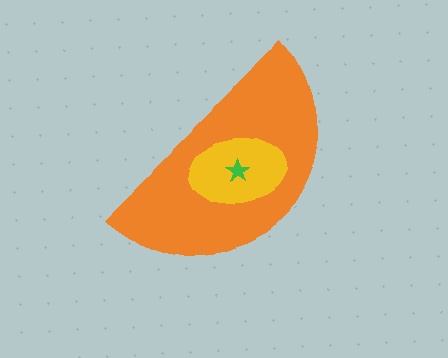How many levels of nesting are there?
3.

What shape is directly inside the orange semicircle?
The yellow ellipse.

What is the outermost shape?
The orange semicircle.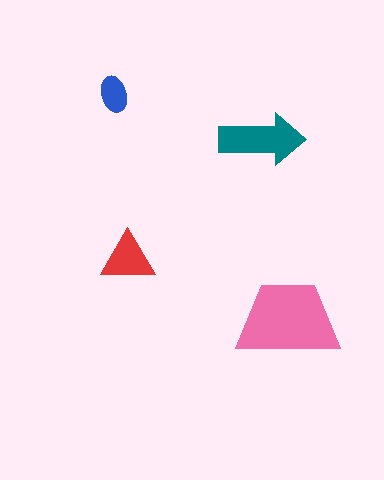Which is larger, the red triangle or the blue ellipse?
The red triangle.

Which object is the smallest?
The blue ellipse.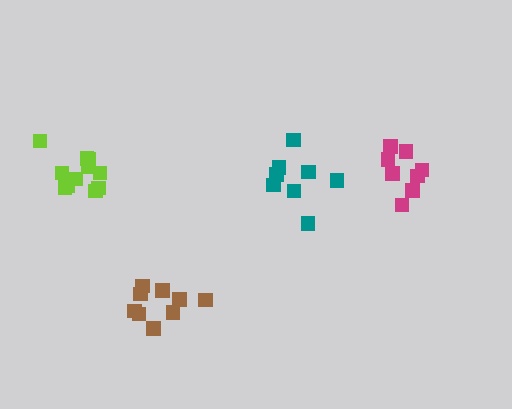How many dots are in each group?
Group 1: 11 dots, Group 2: 8 dots, Group 3: 8 dots, Group 4: 9 dots (36 total).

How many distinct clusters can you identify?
There are 4 distinct clusters.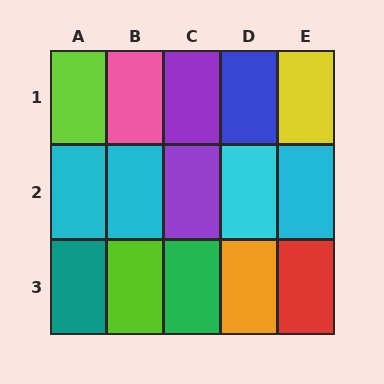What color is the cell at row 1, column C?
Purple.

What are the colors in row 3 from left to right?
Teal, lime, green, orange, red.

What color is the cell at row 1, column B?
Pink.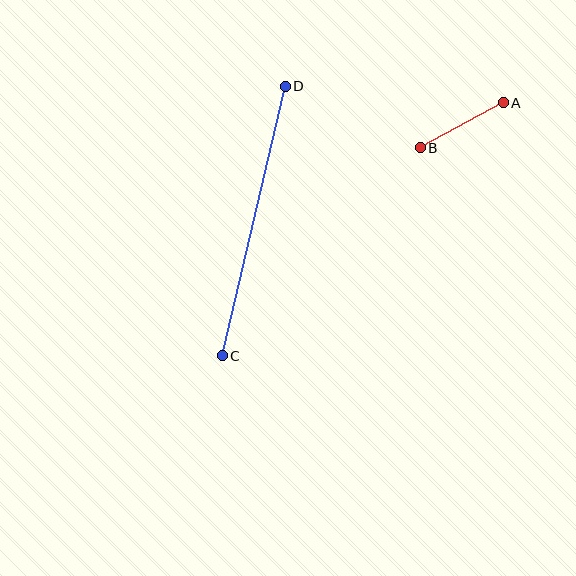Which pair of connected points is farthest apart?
Points C and D are farthest apart.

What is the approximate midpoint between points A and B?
The midpoint is at approximately (462, 125) pixels.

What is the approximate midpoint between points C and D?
The midpoint is at approximately (254, 221) pixels.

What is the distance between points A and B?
The distance is approximately 95 pixels.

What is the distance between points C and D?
The distance is approximately 277 pixels.